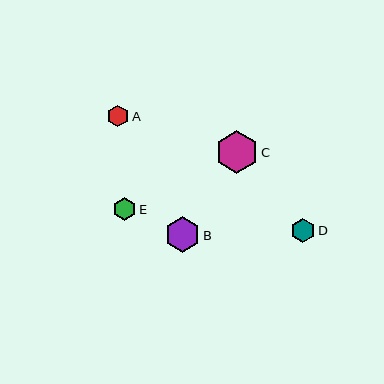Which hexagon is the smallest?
Hexagon A is the smallest with a size of approximately 22 pixels.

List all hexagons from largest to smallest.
From largest to smallest: C, B, D, E, A.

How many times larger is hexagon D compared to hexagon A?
Hexagon D is approximately 1.1 times the size of hexagon A.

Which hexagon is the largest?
Hexagon C is the largest with a size of approximately 43 pixels.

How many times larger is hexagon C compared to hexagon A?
Hexagon C is approximately 2.0 times the size of hexagon A.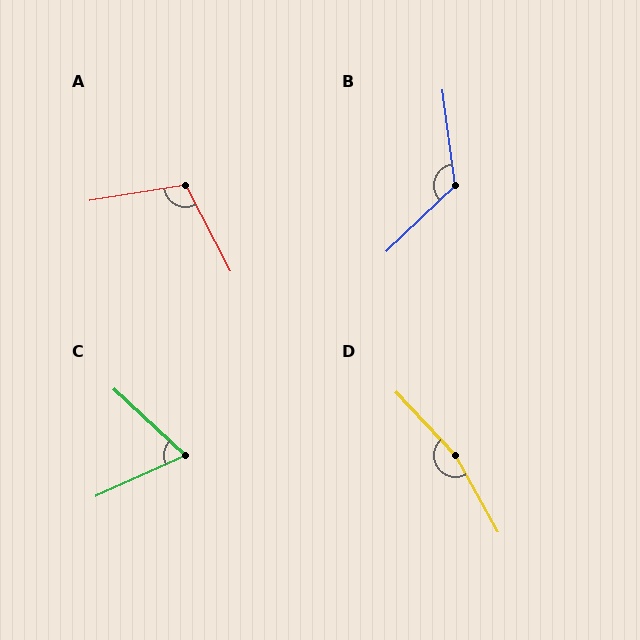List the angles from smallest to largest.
C (67°), A (109°), B (126°), D (166°).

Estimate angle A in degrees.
Approximately 109 degrees.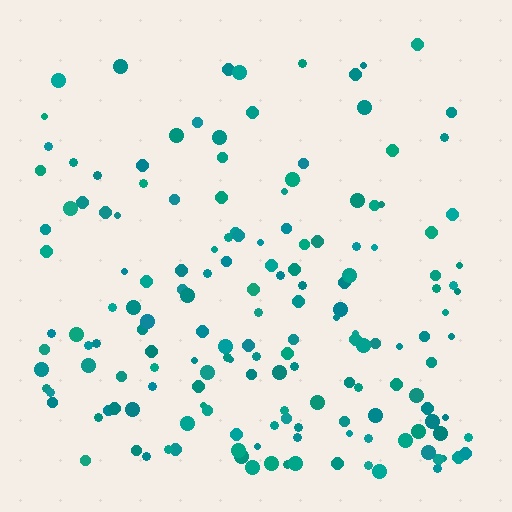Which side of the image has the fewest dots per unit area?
The top.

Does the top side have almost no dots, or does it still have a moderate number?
Still a moderate number, just noticeably fewer than the bottom.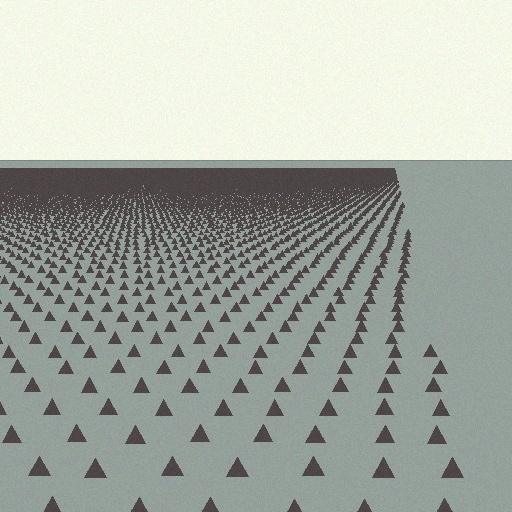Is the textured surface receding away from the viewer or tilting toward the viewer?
The surface is receding away from the viewer. Texture elements get smaller and denser toward the top.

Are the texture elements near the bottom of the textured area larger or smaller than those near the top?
Larger. Near the bottom, elements are closer to the viewer and appear at a bigger on-screen size.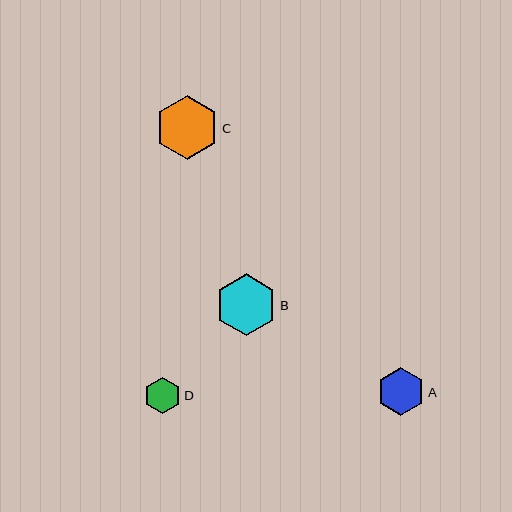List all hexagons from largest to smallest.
From largest to smallest: C, B, A, D.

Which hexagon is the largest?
Hexagon C is the largest with a size of approximately 64 pixels.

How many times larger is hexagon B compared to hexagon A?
Hexagon B is approximately 1.3 times the size of hexagon A.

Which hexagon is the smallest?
Hexagon D is the smallest with a size of approximately 36 pixels.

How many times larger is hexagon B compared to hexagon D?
Hexagon B is approximately 1.7 times the size of hexagon D.